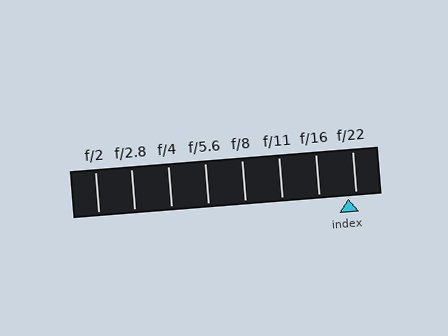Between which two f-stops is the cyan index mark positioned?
The index mark is between f/16 and f/22.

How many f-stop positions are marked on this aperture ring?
There are 8 f-stop positions marked.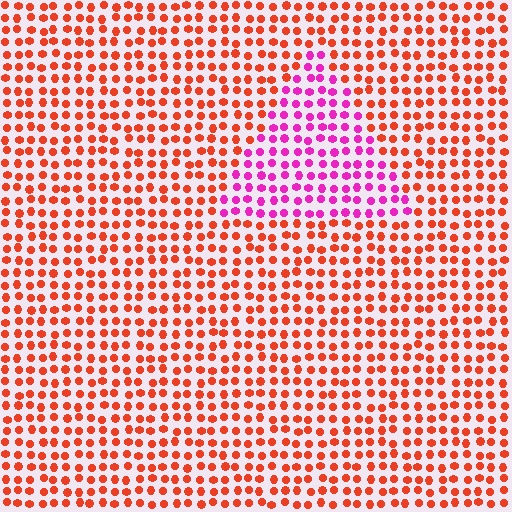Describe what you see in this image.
The image is filled with small red elements in a uniform arrangement. A triangle-shaped region is visible where the elements are tinted to a slightly different hue, forming a subtle color boundary.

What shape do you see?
I see a triangle.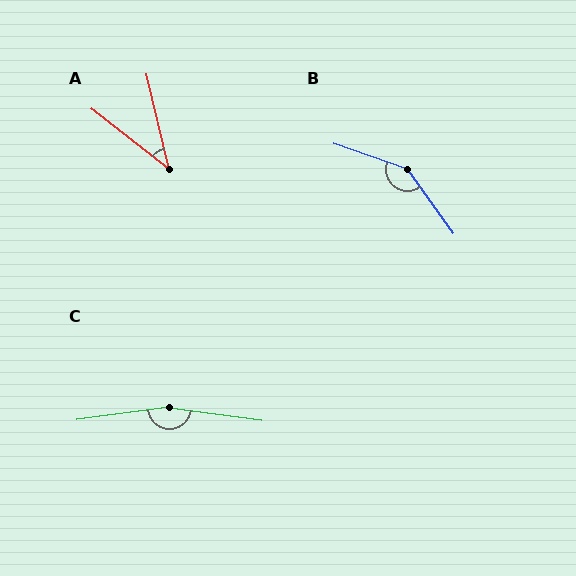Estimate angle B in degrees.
Approximately 145 degrees.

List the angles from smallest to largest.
A (39°), B (145°), C (164°).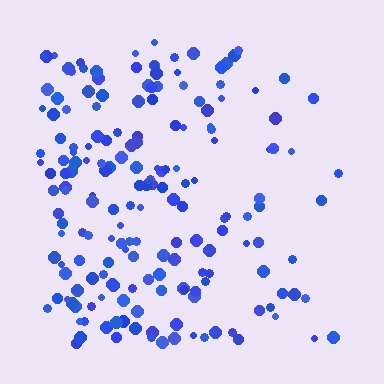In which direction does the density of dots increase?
From right to left, with the left side densest.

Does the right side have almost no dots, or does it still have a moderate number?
Still a moderate number, just noticeably fewer than the left.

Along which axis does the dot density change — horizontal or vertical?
Horizontal.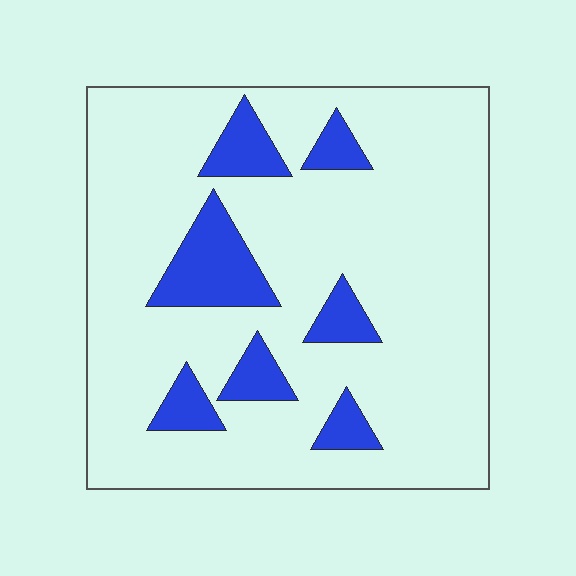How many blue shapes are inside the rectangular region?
7.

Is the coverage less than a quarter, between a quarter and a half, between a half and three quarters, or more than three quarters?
Less than a quarter.